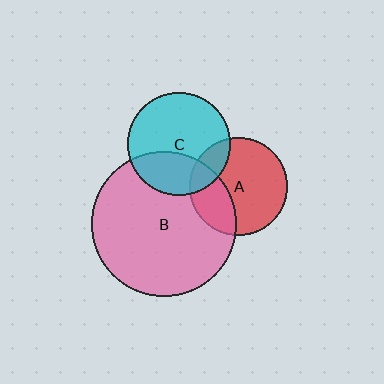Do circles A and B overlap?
Yes.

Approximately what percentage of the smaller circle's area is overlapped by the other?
Approximately 30%.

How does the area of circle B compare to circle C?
Approximately 2.0 times.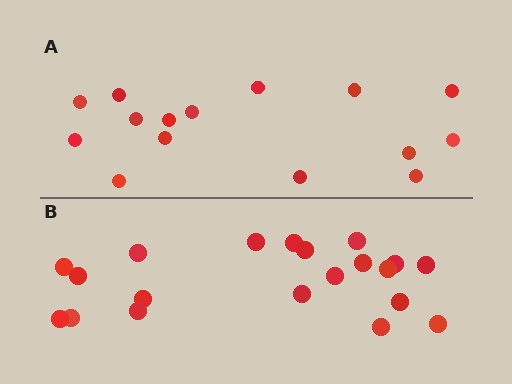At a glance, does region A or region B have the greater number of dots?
Region B (the bottom region) has more dots.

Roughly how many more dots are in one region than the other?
Region B has about 5 more dots than region A.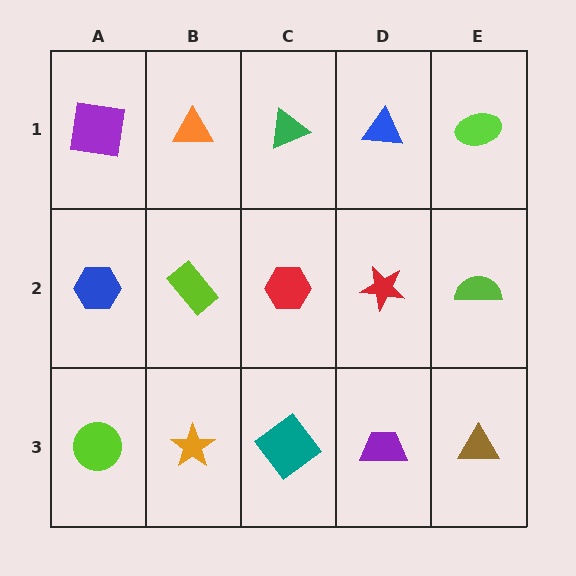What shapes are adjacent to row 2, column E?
A lime ellipse (row 1, column E), a brown triangle (row 3, column E), a red star (row 2, column D).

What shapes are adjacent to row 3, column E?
A lime semicircle (row 2, column E), a purple trapezoid (row 3, column D).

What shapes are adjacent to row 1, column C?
A red hexagon (row 2, column C), an orange triangle (row 1, column B), a blue triangle (row 1, column D).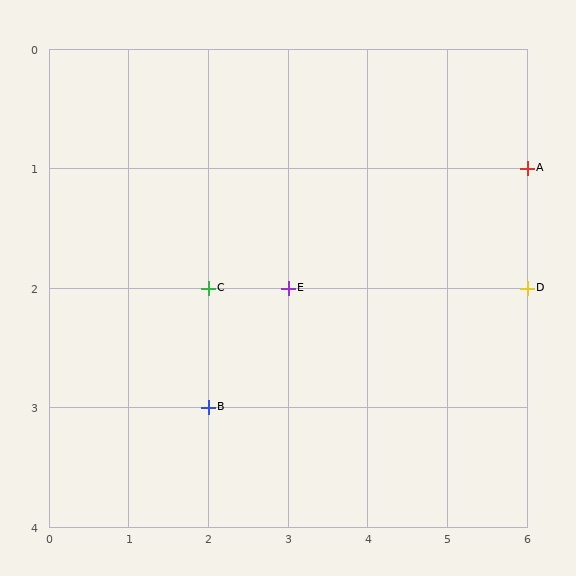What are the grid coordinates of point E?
Point E is at grid coordinates (3, 2).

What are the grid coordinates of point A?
Point A is at grid coordinates (6, 1).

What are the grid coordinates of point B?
Point B is at grid coordinates (2, 3).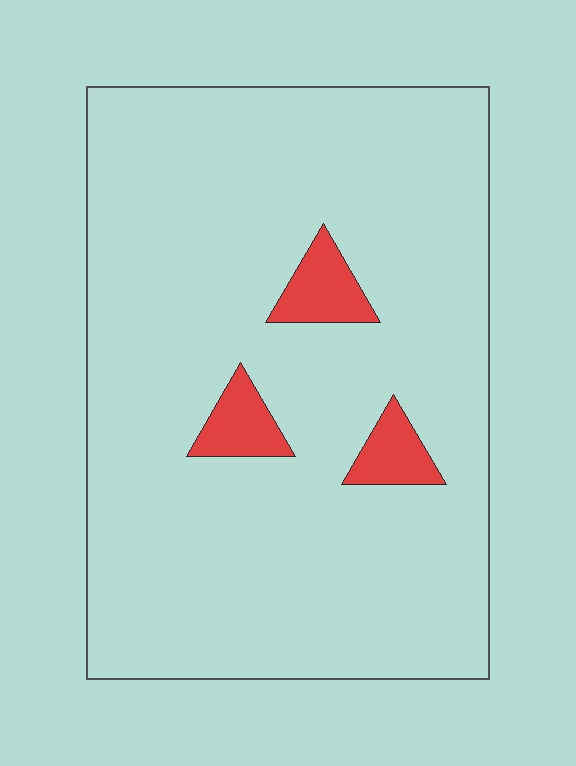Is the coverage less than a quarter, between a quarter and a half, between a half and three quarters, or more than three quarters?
Less than a quarter.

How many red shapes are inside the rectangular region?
3.